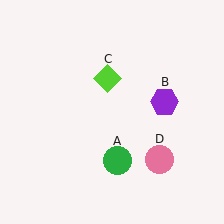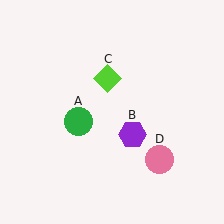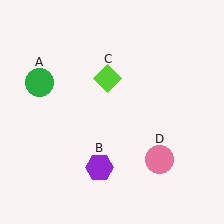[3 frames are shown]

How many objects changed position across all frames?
2 objects changed position: green circle (object A), purple hexagon (object B).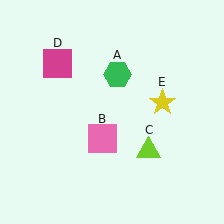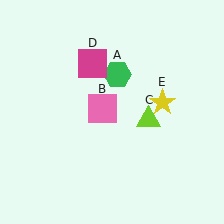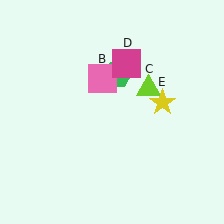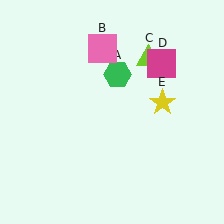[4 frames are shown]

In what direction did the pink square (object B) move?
The pink square (object B) moved up.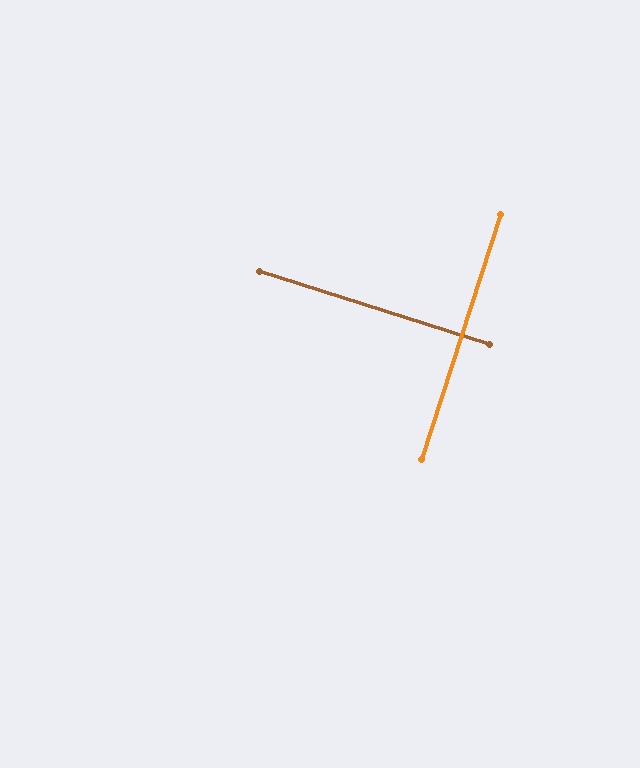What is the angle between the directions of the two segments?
Approximately 90 degrees.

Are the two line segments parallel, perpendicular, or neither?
Perpendicular — they meet at approximately 90°.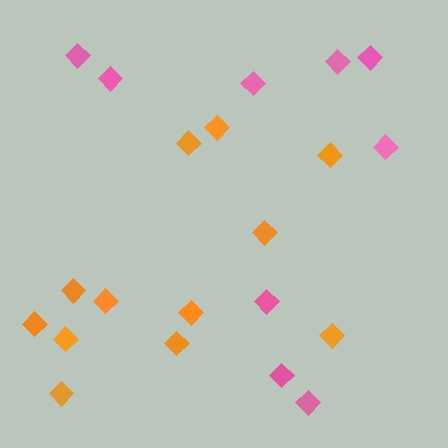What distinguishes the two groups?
There are 2 groups: one group of orange diamonds (12) and one group of pink diamonds (9).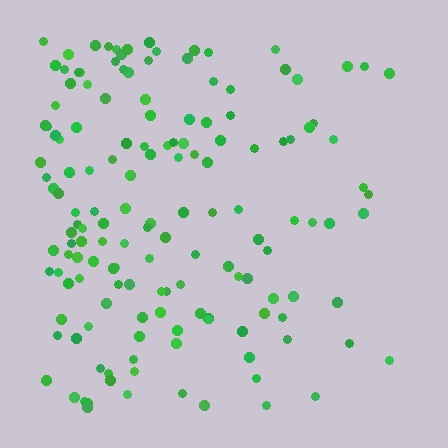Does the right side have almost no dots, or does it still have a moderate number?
Still a moderate number, just noticeably fewer than the left.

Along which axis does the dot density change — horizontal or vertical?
Horizontal.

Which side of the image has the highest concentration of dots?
The left.